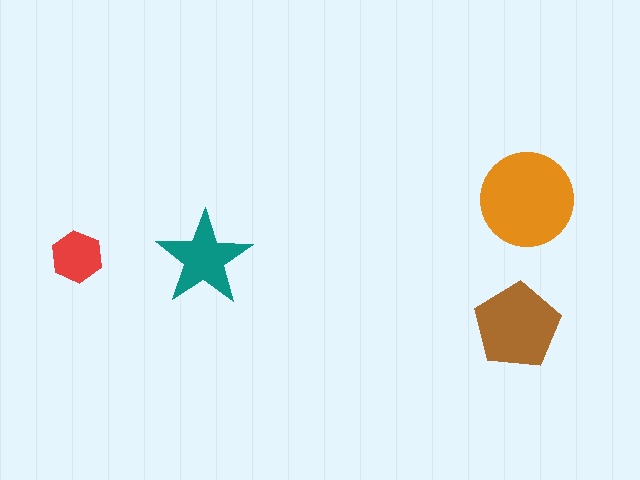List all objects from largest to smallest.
The orange circle, the brown pentagon, the teal star, the red hexagon.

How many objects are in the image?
There are 4 objects in the image.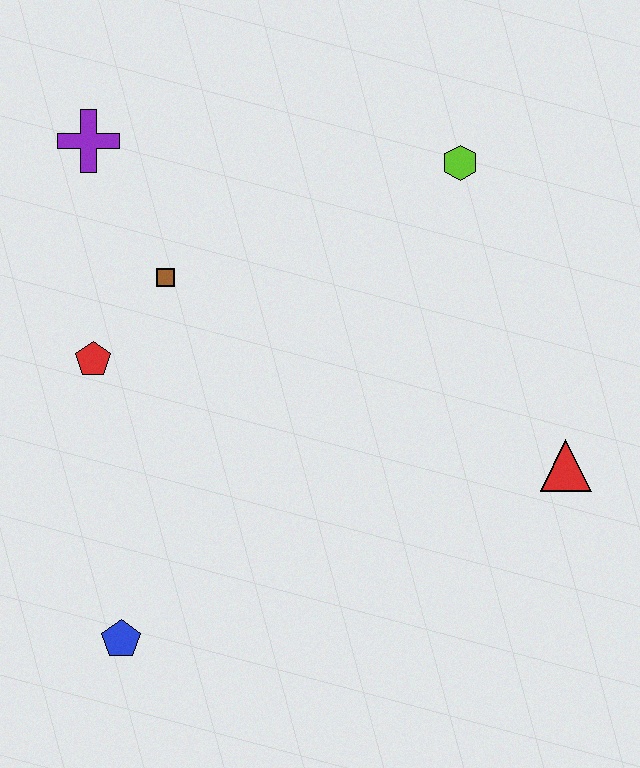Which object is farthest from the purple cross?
The red triangle is farthest from the purple cross.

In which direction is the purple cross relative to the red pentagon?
The purple cross is above the red pentagon.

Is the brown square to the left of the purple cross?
No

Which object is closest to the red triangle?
The lime hexagon is closest to the red triangle.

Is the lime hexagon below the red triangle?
No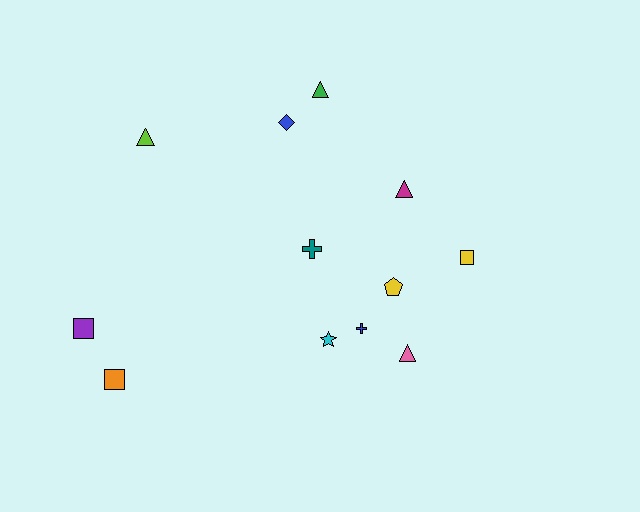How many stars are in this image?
There is 1 star.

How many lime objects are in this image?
There is 1 lime object.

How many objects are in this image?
There are 12 objects.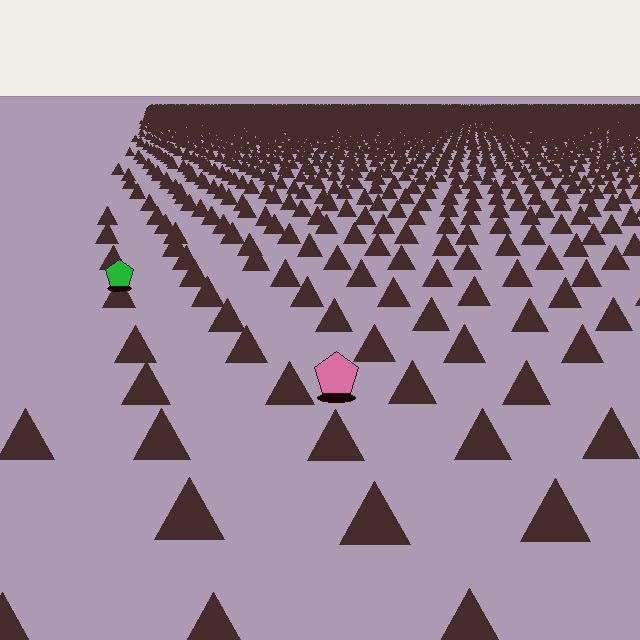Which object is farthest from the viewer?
The green pentagon is farthest from the viewer. It appears smaller and the ground texture around it is denser.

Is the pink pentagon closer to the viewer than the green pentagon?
Yes. The pink pentagon is closer — you can tell from the texture gradient: the ground texture is coarser near it.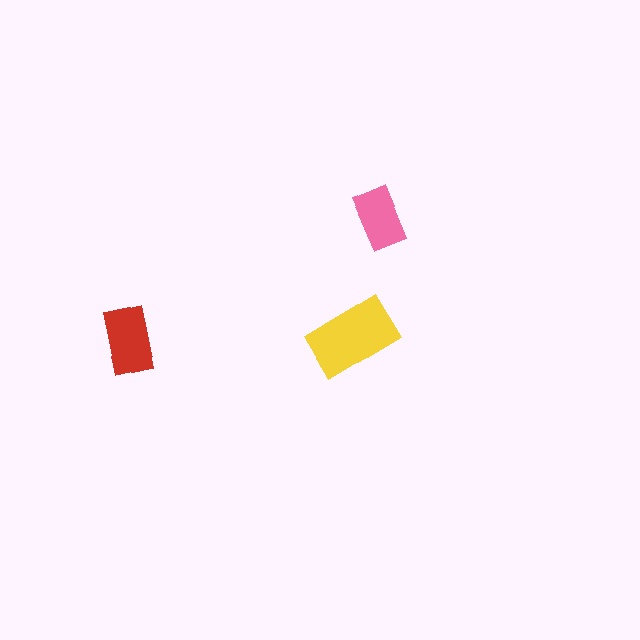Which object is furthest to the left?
The red rectangle is leftmost.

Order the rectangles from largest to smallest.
the yellow one, the red one, the pink one.